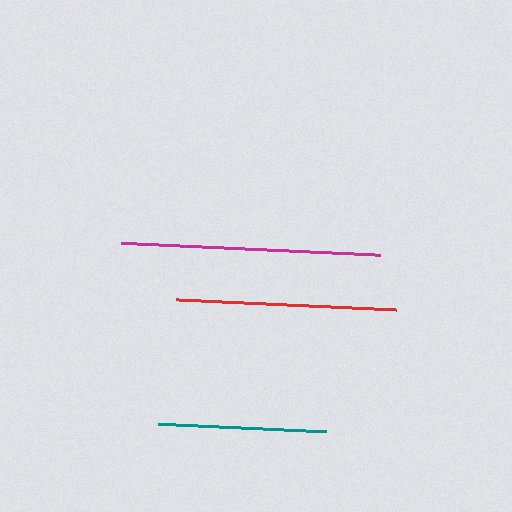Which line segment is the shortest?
The teal line is the shortest at approximately 169 pixels.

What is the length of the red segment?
The red segment is approximately 220 pixels long.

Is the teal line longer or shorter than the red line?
The red line is longer than the teal line.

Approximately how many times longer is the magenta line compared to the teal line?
The magenta line is approximately 1.5 times the length of the teal line.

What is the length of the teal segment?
The teal segment is approximately 169 pixels long.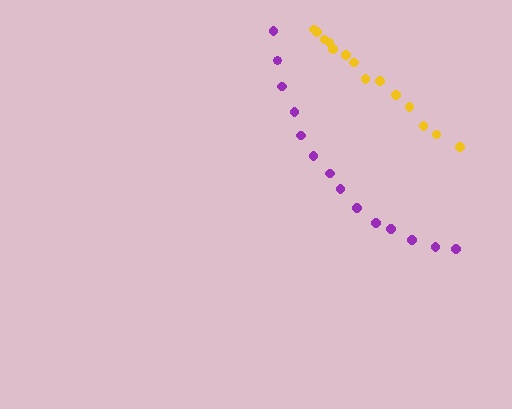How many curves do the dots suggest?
There are 2 distinct paths.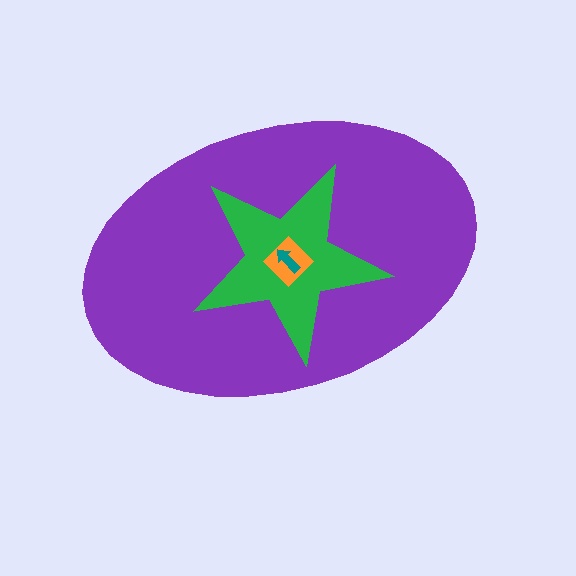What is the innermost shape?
The teal arrow.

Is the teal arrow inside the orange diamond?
Yes.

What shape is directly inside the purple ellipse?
The green star.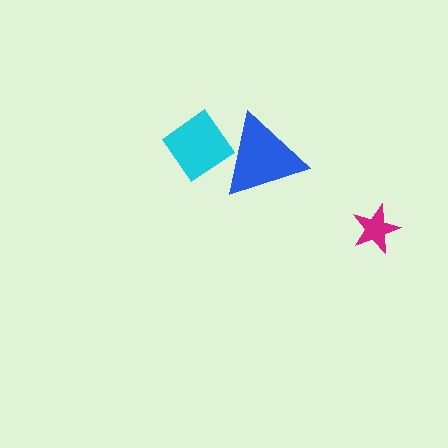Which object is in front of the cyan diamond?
The blue triangle is in front of the cyan diamond.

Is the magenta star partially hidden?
No, no other shape covers it.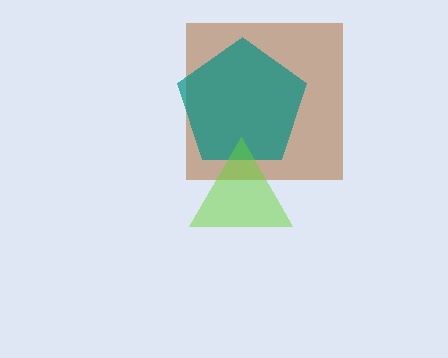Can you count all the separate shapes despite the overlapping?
Yes, there are 3 separate shapes.